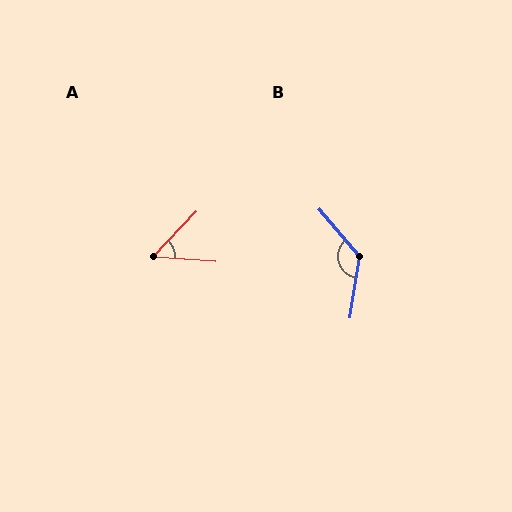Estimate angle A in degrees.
Approximately 50 degrees.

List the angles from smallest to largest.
A (50°), B (131°).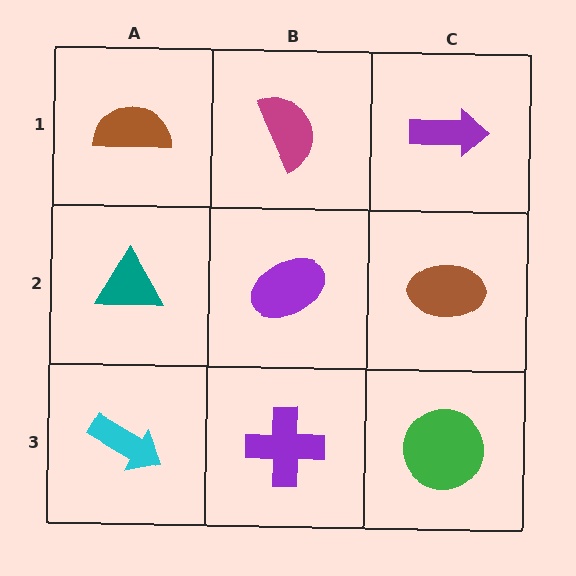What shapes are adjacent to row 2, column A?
A brown semicircle (row 1, column A), a cyan arrow (row 3, column A), a purple ellipse (row 2, column B).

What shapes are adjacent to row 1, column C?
A brown ellipse (row 2, column C), a magenta semicircle (row 1, column B).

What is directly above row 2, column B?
A magenta semicircle.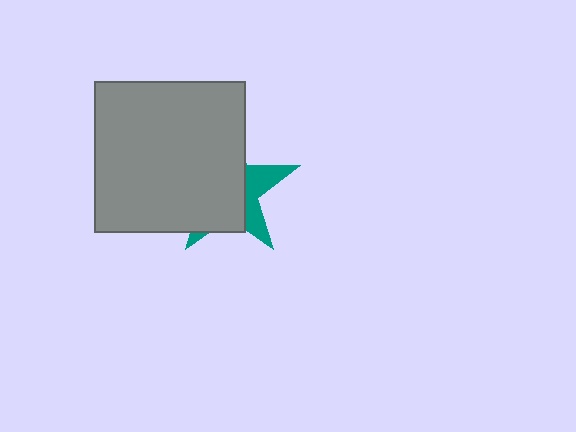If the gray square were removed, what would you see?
You would see the complete teal star.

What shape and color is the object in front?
The object in front is a gray square.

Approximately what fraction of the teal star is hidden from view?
Roughly 69% of the teal star is hidden behind the gray square.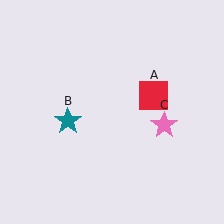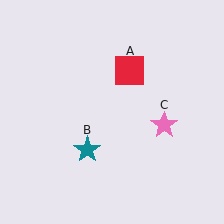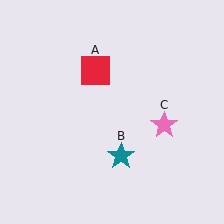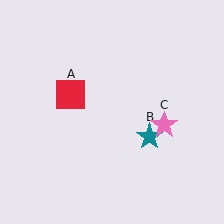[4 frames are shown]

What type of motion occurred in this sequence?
The red square (object A), teal star (object B) rotated counterclockwise around the center of the scene.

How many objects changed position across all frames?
2 objects changed position: red square (object A), teal star (object B).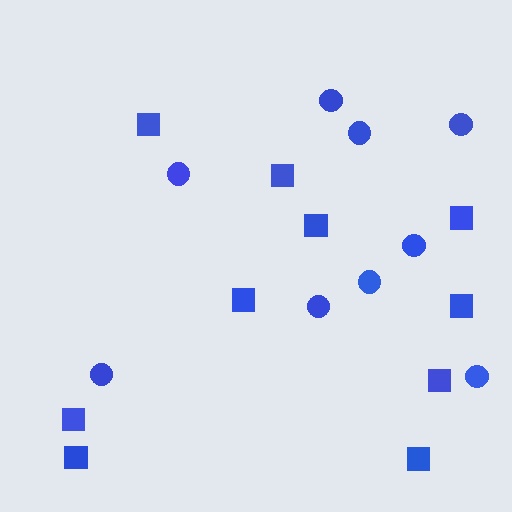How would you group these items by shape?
There are 2 groups: one group of circles (9) and one group of squares (10).